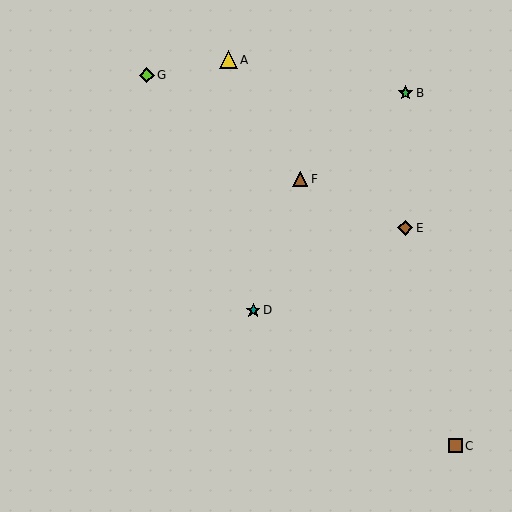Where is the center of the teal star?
The center of the teal star is at (253, 310).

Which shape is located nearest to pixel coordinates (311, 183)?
The brown triangle (labeled F) at (300, 179) is nearest to that location.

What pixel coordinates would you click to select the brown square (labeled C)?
Click at (455, 446) to select the brown square C.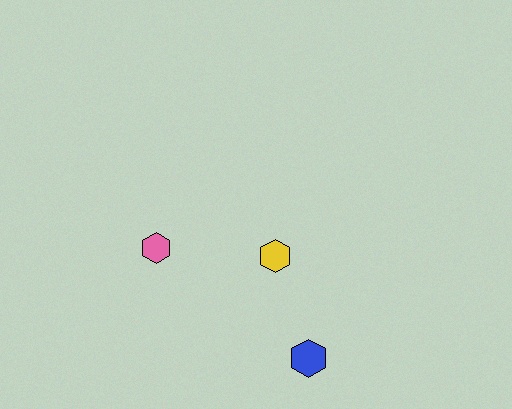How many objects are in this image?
There are 3 objects.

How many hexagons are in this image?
There are 3 hexagons.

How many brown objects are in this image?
There are no brown objects.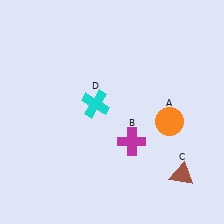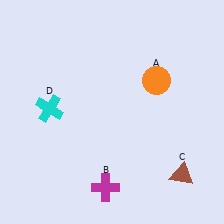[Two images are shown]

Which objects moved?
The objects that moved are: the orange circle (A), the magenta cross (B), the cyan cross (D).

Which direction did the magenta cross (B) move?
The magenta cross (B) moved down.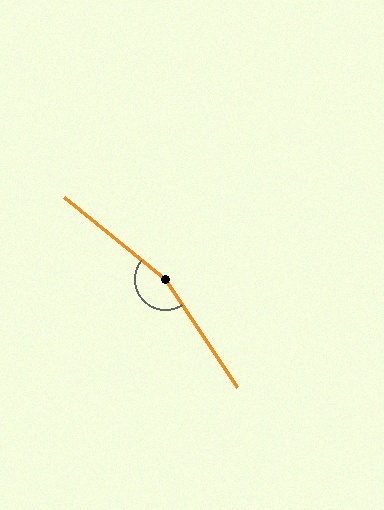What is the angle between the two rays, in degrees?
Approximately 163 degrees.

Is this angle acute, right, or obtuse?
It is obtuse.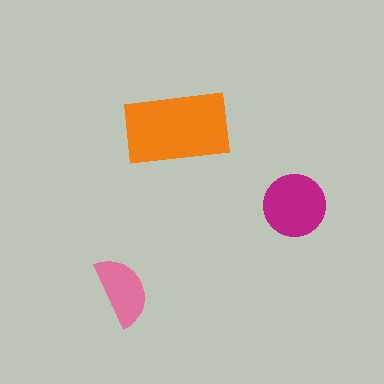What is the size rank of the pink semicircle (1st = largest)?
3rd.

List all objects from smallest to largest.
The pink semicircle, the magenta circle, the orange rectangle.